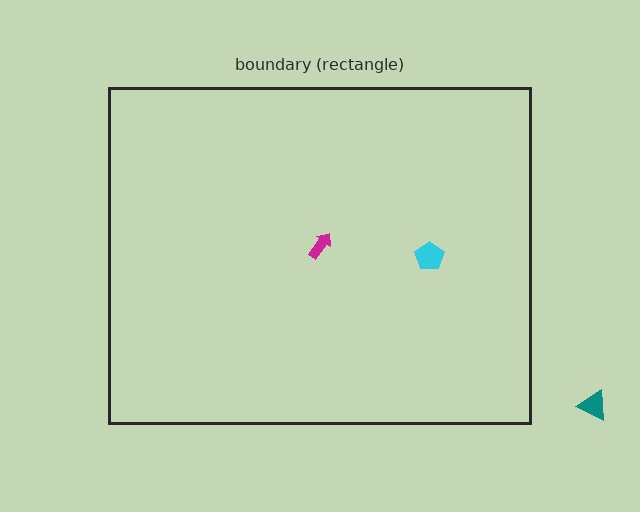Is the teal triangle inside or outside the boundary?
Outside.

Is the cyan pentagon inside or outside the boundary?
Inside.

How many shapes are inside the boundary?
2 inside, 1 outside.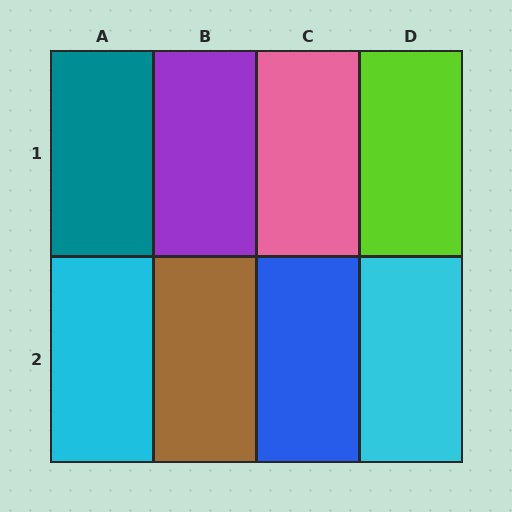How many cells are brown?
1 cell is brown.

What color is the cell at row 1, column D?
Lime.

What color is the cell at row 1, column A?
Teal.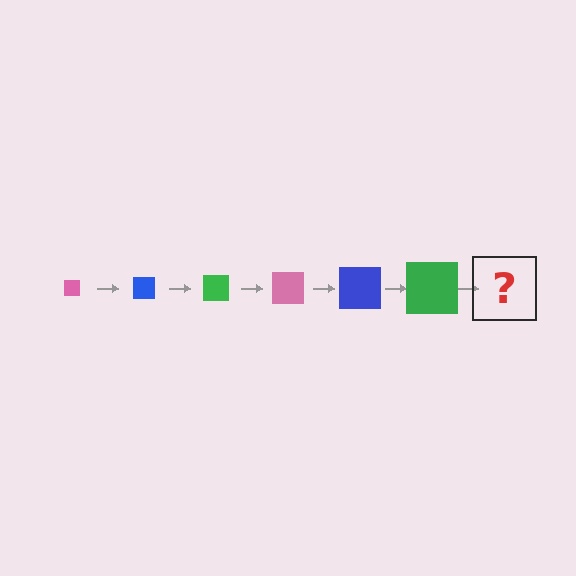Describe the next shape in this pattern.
It should be a pink square, larger than the previous one.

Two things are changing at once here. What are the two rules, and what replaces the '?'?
The two rules are that the square grows larger each step and the color cycles through pink, blue, and green. The '?' should be a pink square, larger than the previous one.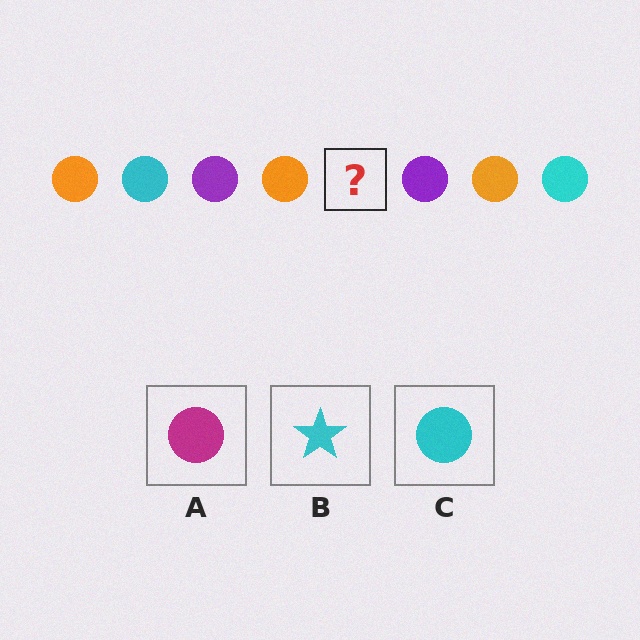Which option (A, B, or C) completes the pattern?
C.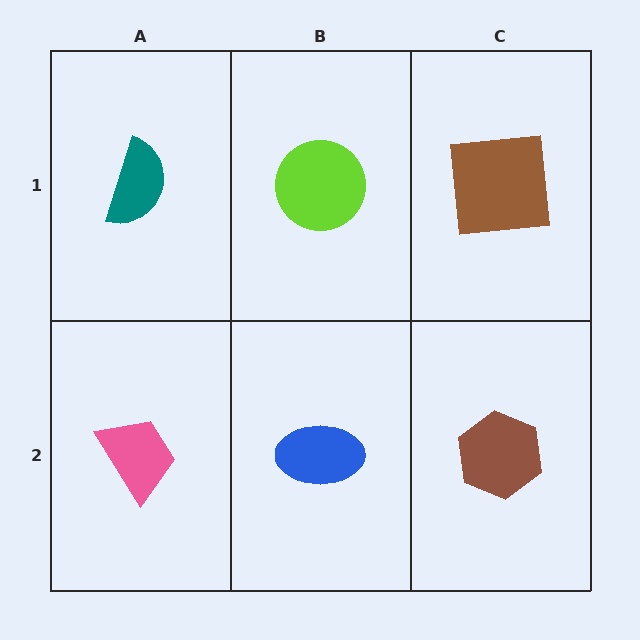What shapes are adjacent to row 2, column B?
A lime circle (row 1, column B), a pink trapezoid (row 2, column A), a brown hexagon (row 2, column C).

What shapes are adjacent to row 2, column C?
A brown square (row 1, column C), a blue ellipse (row 2, column B).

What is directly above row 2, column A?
A teal semicircle.